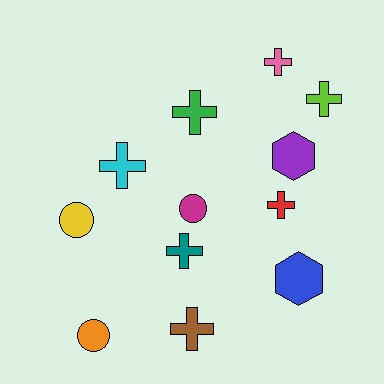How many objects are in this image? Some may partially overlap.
There are 12 objects.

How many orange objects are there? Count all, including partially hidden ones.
There is 1 orange object.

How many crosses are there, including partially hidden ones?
There are 7 crosses.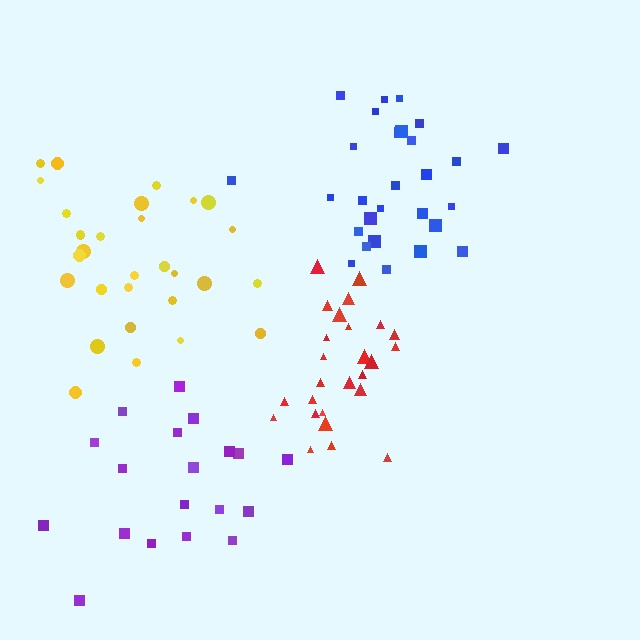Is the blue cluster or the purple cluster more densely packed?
Blue.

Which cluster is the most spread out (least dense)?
Purple.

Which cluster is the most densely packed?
Red.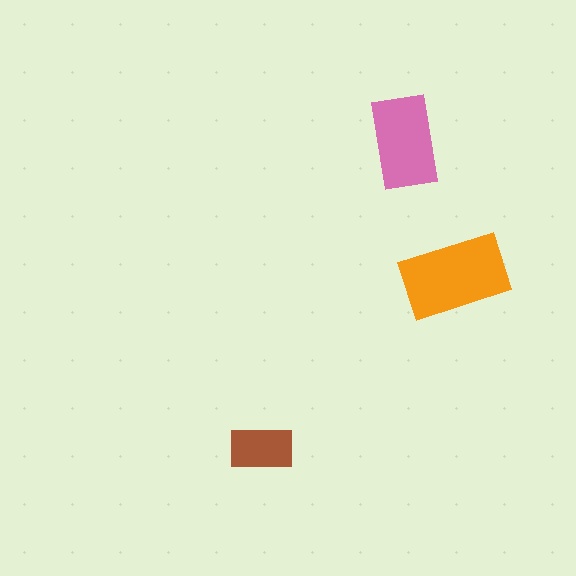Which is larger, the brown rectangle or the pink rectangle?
The pink one.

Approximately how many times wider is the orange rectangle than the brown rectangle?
About 1.5 times wider.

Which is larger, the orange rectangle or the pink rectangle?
The orange one.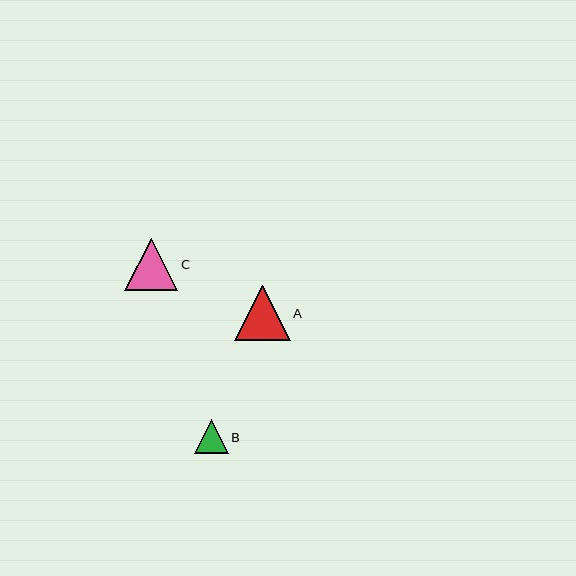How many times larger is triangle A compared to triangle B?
Triangle A is approximately 1.7 times the size of triangle B.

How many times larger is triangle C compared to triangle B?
Triangle C is approximately 1.6 times the size of triangle B.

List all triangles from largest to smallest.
From largest to smallest: A, C, B.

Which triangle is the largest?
Triangle A is the largest with a size of approximately 56 pixels.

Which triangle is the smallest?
Triangle B is the smallest with a size of approximately 34 pixels.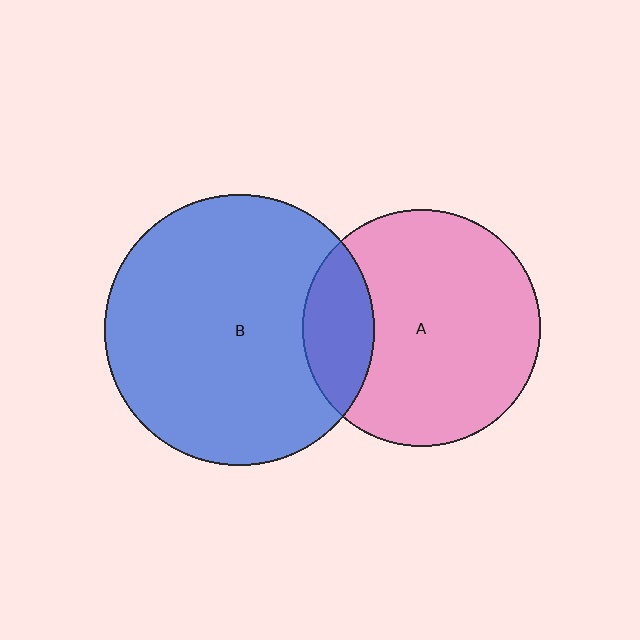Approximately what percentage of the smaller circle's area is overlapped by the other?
Approximately 20%.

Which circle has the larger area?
Circle B (blue).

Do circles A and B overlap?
Yes.